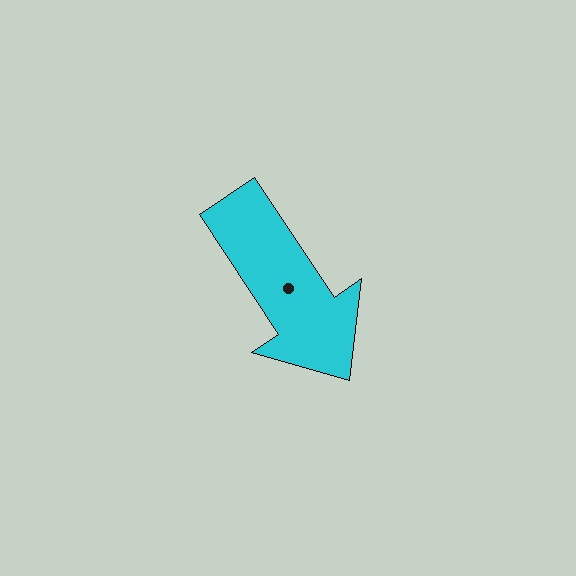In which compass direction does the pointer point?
Southeast.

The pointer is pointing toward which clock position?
Roughly 5 o'clock.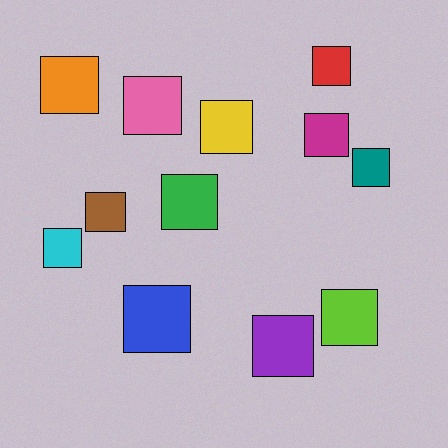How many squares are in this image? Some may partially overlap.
There are 12 squares.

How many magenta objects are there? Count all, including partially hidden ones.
There is 1 magenta object.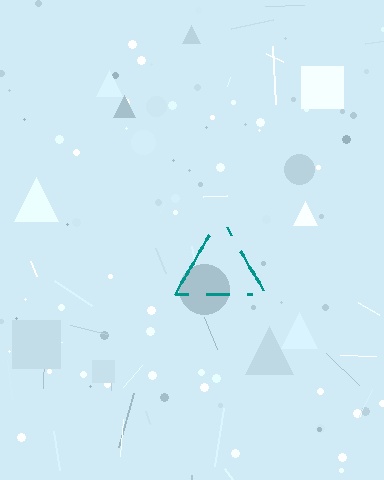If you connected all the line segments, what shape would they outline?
They would outline a triangle.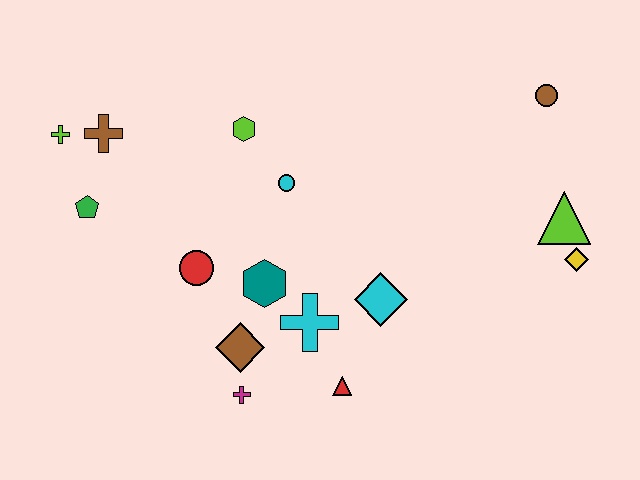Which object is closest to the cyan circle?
The lime hexagon is closest to the cyan circle.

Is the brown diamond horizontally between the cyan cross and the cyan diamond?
No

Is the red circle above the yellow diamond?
No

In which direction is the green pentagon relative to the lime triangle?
The green pentagon is to the left of the lime triangle.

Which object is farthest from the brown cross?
The yellow diamond is farthest from the brown cross.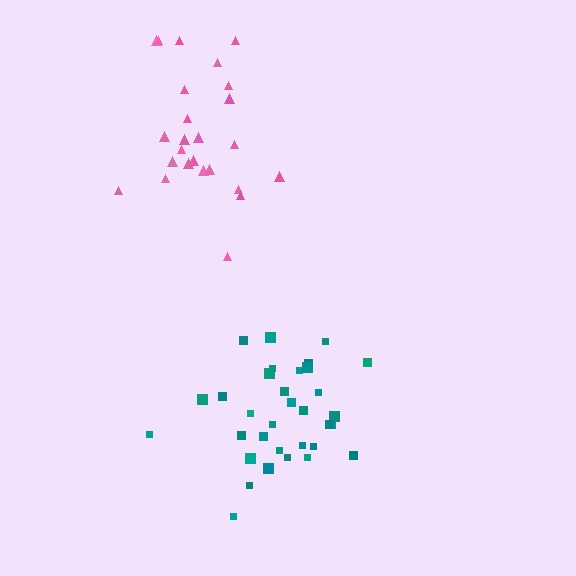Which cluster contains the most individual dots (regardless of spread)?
Teal (33).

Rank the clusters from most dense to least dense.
teal, pink.